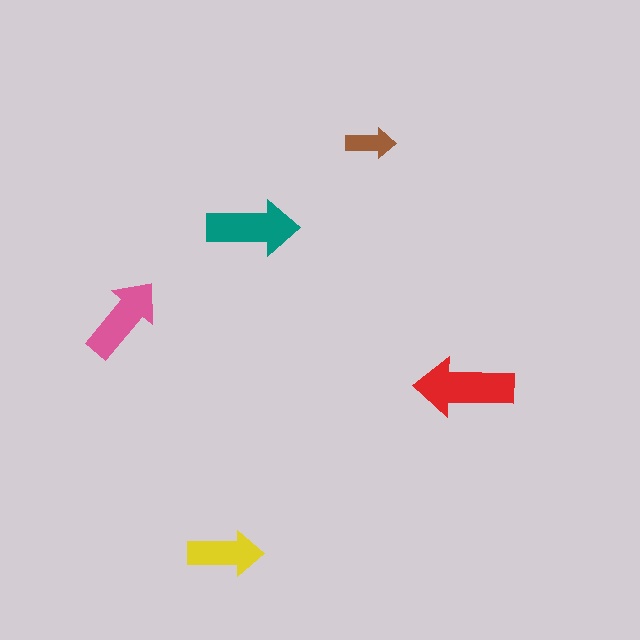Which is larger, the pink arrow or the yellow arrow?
The pink one.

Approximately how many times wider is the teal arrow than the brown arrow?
About 2 times wider.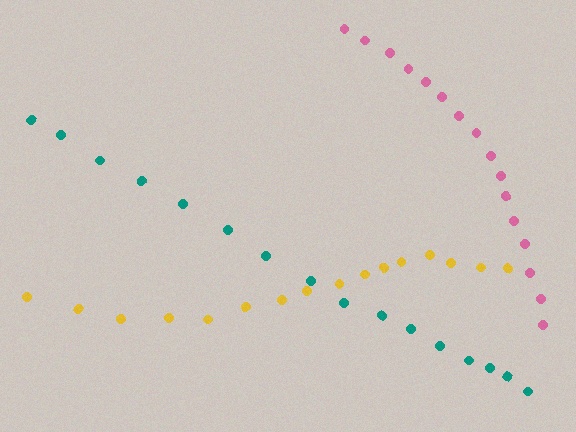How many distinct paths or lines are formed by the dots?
There are 3 distinct paths.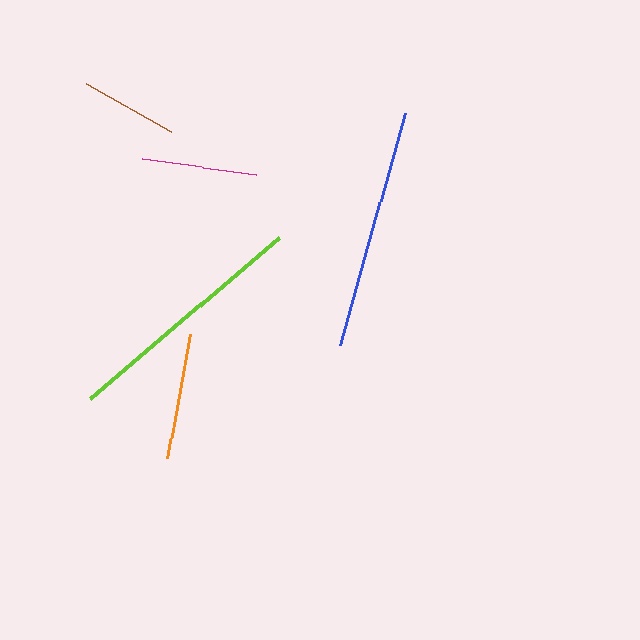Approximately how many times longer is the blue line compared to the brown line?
The blue line is approximately 2.4 times the length of the brown line.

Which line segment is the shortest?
The brown line is the shortest at approximately 99 pixels.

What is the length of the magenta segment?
The magenta segment is approximately 115 pixels long.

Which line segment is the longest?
The lime line is the longest at approximately 249 pixels.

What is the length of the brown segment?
The brown segment is approximately 99 pixels long.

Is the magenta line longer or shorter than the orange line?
The orange line is longer than the magenta line.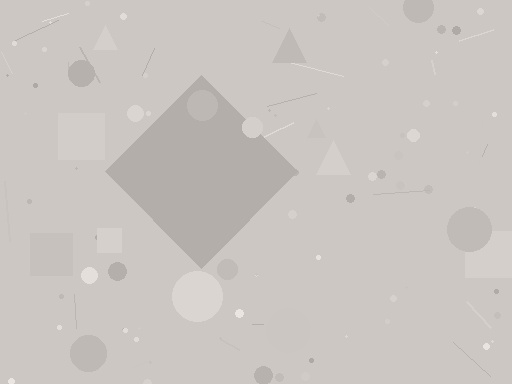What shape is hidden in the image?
A diamond is hidden in the image.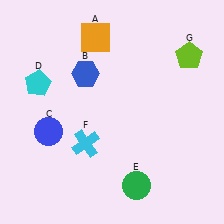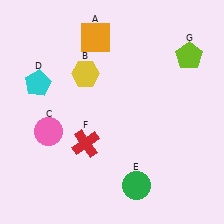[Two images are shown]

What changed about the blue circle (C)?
In Image 1, C is blue. In Image 2, it changed to pink.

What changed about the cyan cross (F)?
In Image 1, F is cyan. In Image 2, it changed to red.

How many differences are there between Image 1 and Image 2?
There are 3 differences between the two images.